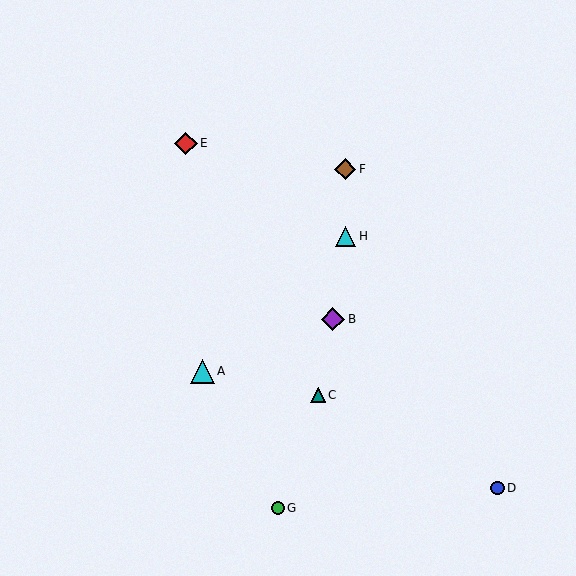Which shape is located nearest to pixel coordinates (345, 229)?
The cyan triangle (labeled H) at (346, 236) is nearest to that location.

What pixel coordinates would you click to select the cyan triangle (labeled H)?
Click at (346, 236) to select the cyan triangle H.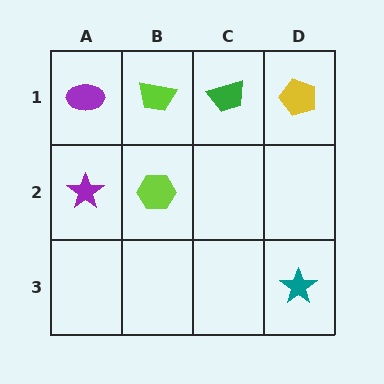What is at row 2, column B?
A lime hexagon.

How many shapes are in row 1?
4 shapes.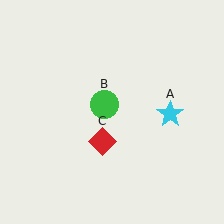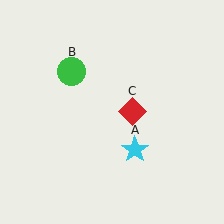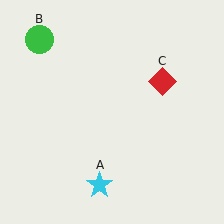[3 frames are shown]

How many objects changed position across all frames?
3 objects changed position: cyan star (object A), green circle (object B), red diamond (object C).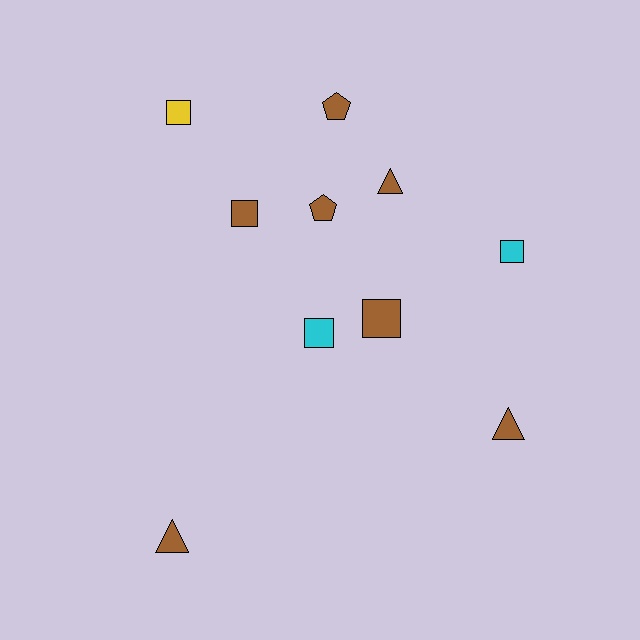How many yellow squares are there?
There is 1 yellow square.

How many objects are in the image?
There are 10 objects.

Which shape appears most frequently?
Square, with 5 objects.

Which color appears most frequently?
Brown, with 7 objects.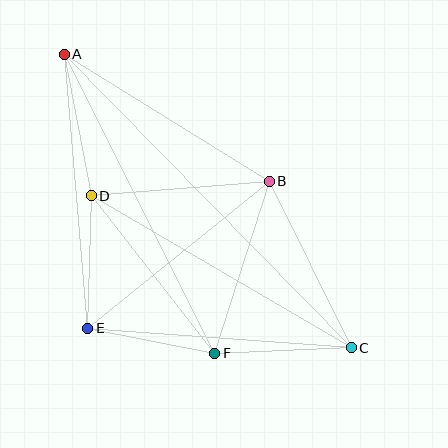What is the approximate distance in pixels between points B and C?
The distance between B and C is approximately 185 pixels.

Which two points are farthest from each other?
Points A and C are farthest from each other.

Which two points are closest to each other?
Points E and F are closest to each other.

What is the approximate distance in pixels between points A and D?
The distance between A and D is approximately 144 pixels.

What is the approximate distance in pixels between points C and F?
The distance between C and F is approximately 136 pixels.